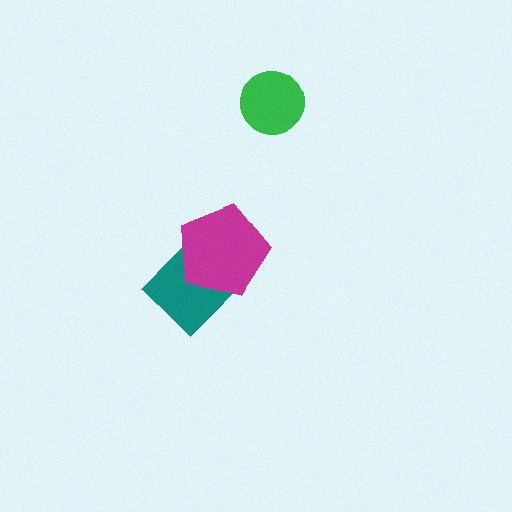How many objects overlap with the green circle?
0 objects overlap with the green circle.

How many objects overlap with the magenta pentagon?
1 object overlaps with the magenta pentagon.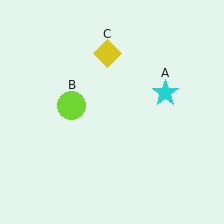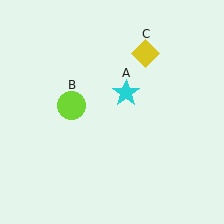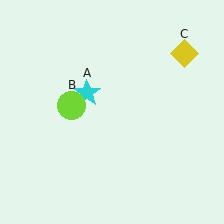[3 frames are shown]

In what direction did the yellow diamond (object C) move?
The yellow diamond (object C) moved right.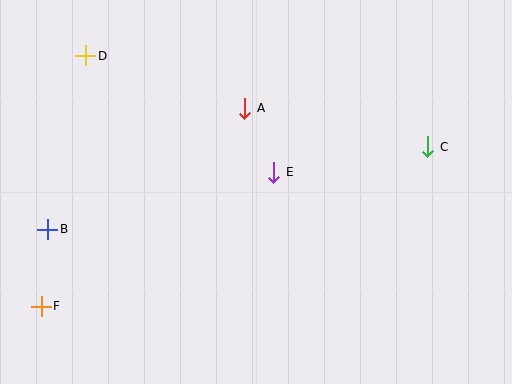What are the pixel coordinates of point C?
Point C is at (428, 147).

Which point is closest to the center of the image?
Point E at (274, 172) is closest to the center.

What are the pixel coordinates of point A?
Point A is at (245, 108).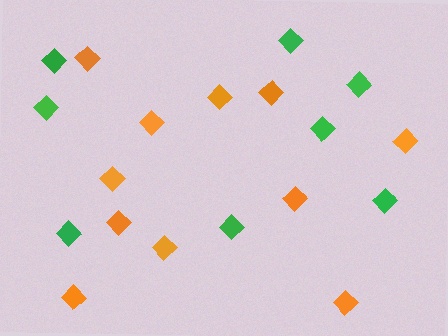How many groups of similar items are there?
There are 2 groups: one group of orange diamonds (11) and one group of green diamonds (8).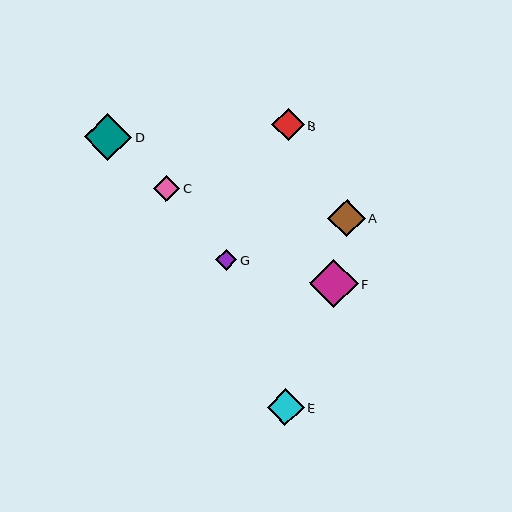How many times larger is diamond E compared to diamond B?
Diamond E is approximately 1.1 times the size of diamond B.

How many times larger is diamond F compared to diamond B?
Diamond F is approximately 1.5 times the size of diamond B.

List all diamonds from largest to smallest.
From largest to smallest: F, D, A, E, B, C, G.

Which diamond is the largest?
Diamond F is the largest with a size of approximately 49 pixels.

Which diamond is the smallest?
Diamond G is the smallest with a size of approximately 21 pixels.